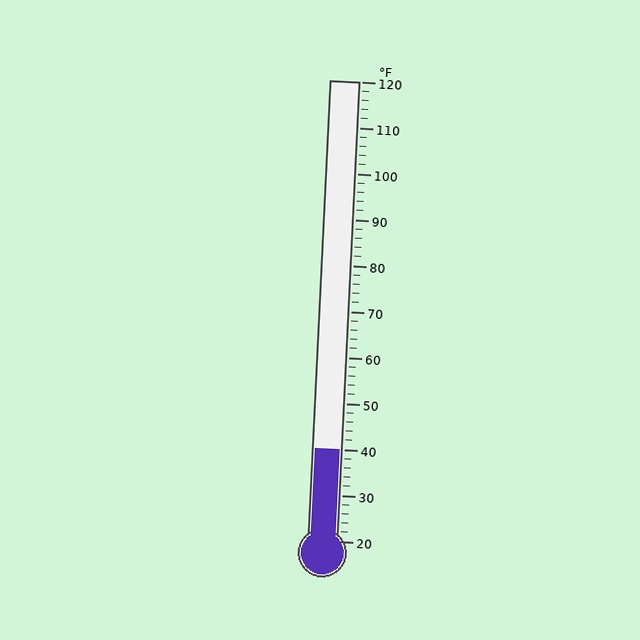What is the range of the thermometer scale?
The thermometer scale ranges from 20°F to 120°F.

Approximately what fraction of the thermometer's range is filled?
The thermometer is filled to approximately 20% of its range.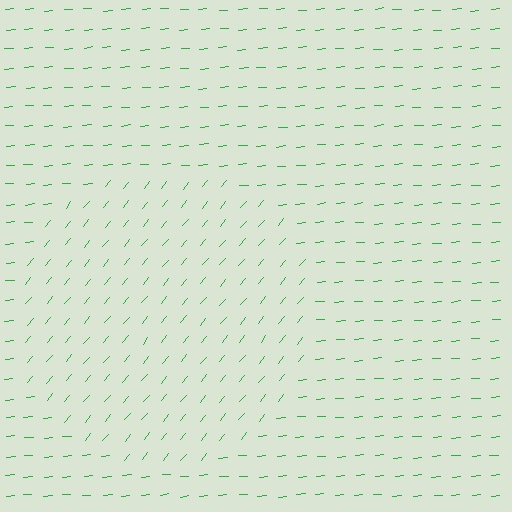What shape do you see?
I see a circle.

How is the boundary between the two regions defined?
The boundary is defined purely by a change in line orientation (approximately 45 degrees difference). All lines are the same color and thickness.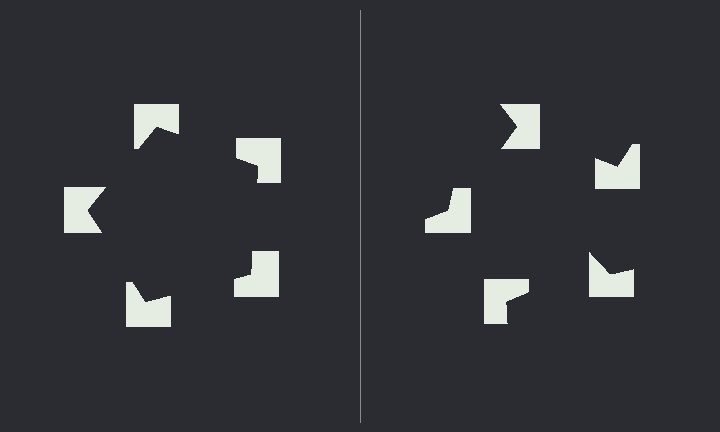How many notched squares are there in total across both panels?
10 — 5 on each side.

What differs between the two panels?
The notched squares are positioned identically on both sides; only the wedge orientations differ. On the left they align to a pentagon; on the right they are misaligned.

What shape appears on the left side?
An illusory pentagon.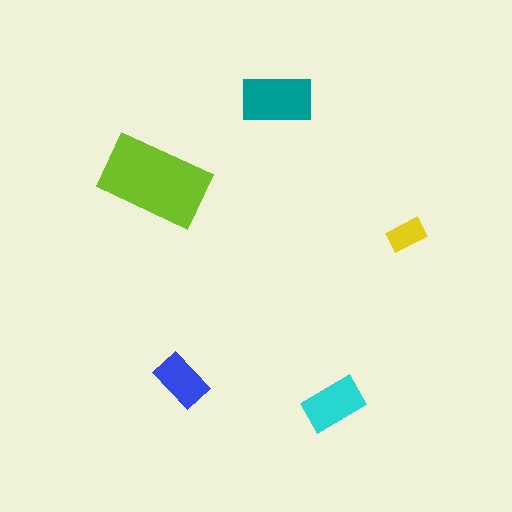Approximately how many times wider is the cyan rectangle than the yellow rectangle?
About 1.5 times wider.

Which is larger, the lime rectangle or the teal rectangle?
The lime one.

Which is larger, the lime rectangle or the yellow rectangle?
The lime one.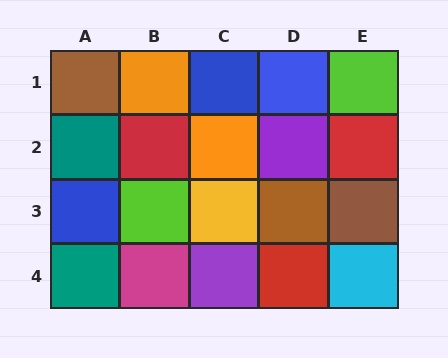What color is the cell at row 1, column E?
Lime.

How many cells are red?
3 cells are red.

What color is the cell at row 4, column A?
Teal.